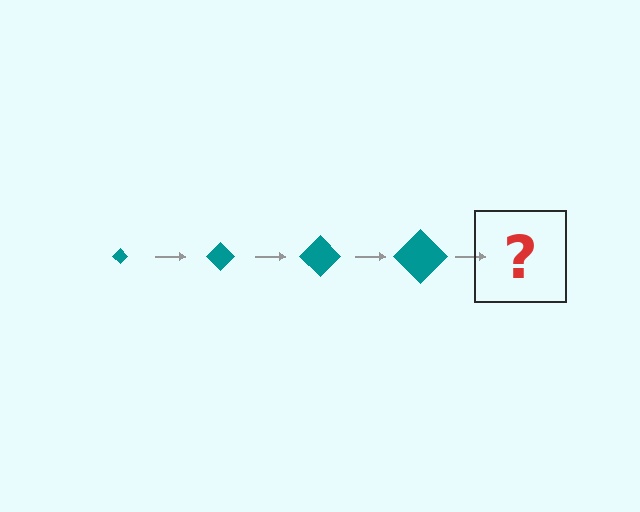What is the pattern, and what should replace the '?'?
The pattern is that the diamond gets progressively larger each step. The '?' should be a teal diamond, larger than the previous one.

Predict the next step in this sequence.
The next step is a teal diamond, larger than the previous one.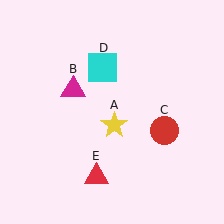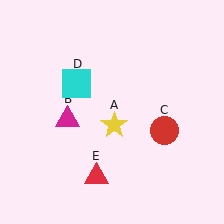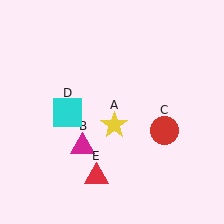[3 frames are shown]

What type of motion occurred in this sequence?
The magenta triangle (object B), cyan square (object D) rotated counterclockwise around the center of the scene.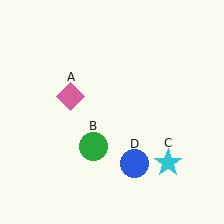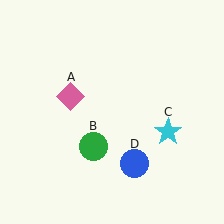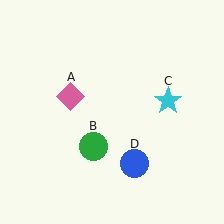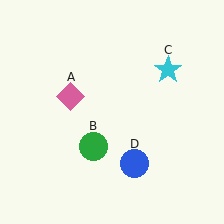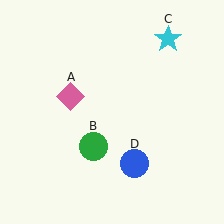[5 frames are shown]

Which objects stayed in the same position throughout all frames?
Pink diamond (object A) and green circle (object B) and blue circle (object D) remained stationary.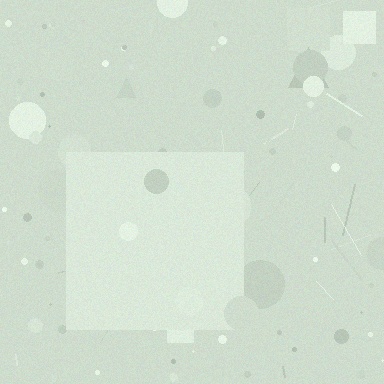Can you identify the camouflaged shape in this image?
The camouflaged shape is a square.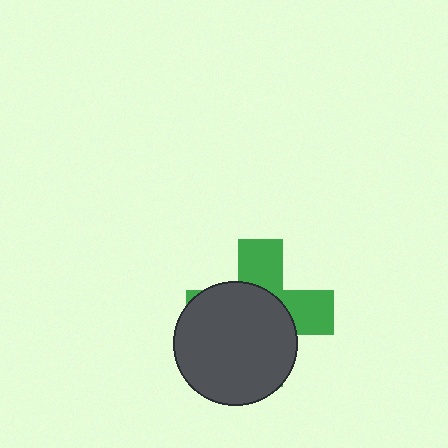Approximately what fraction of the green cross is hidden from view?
Roughly 62% of the green cross is hidden behind the dark gray circle.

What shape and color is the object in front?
The object in front is a dark gray circle.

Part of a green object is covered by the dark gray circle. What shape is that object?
It is a cross.